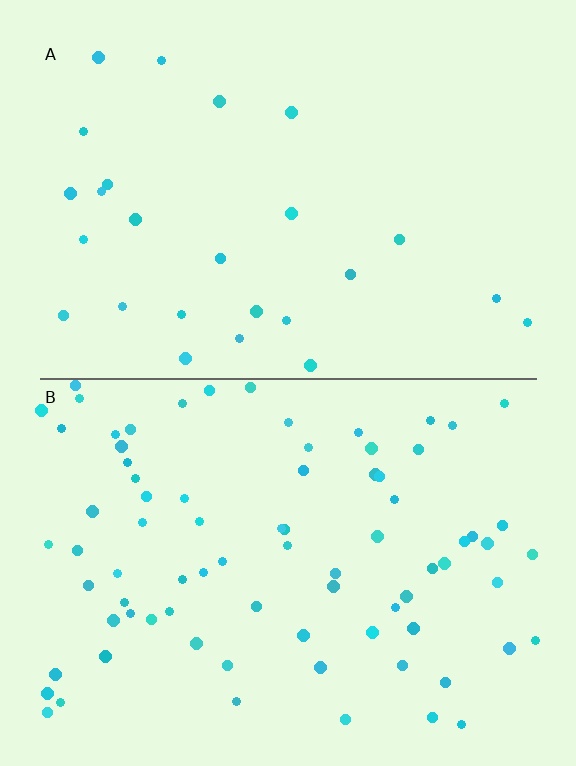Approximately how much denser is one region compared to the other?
Approximately 3.2× — region B over region A.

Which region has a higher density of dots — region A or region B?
B (the bottom).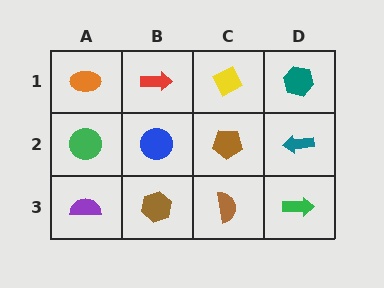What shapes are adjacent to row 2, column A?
An orange ellipse (row 1, column A), a purple semicircle (row 3, column A), a blue circle (row 2, column B).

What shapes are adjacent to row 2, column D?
A teal hexagon (row 1, column D), a green arrow (row 3, column D), a brown pentagon (row 2, column C).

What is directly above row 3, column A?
A green circle.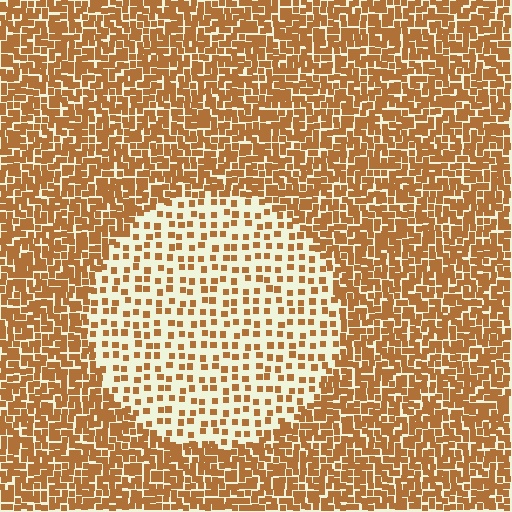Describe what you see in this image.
The image contains small brown elements arranged at two different densities. A circle-shaped region is visible where the elements are less densely packed than the surrounding area.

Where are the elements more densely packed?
The elements are more densely packed outside the circle boundary.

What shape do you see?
I see a circle.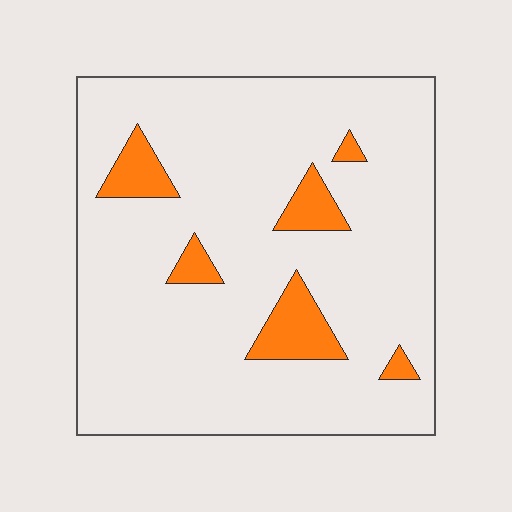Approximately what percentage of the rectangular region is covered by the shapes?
Approximately 10%.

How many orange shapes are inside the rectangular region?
6.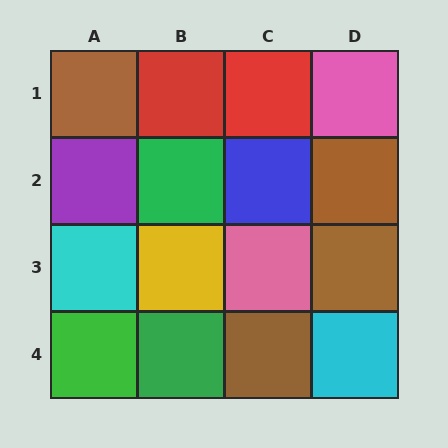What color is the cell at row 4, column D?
Cyan.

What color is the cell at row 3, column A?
Cyan.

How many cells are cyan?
2 cells are cyan.